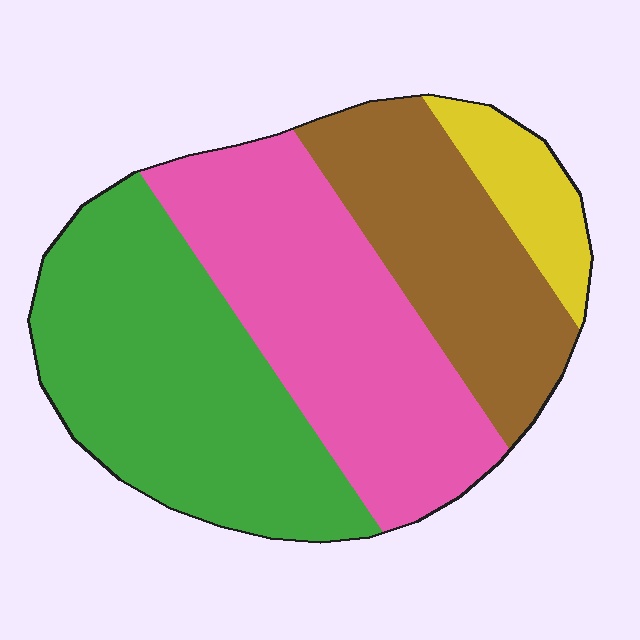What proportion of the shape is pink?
Pink takes up about one third (1/3) of the shape.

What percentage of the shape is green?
Green covers 36% of the shape.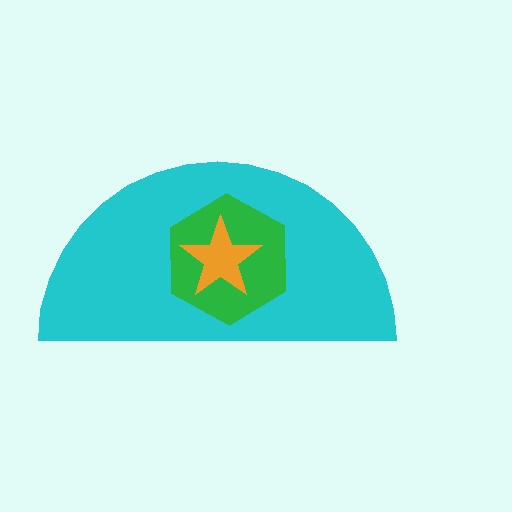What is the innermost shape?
The orange star.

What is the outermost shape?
The cyan semicircle.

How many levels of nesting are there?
3.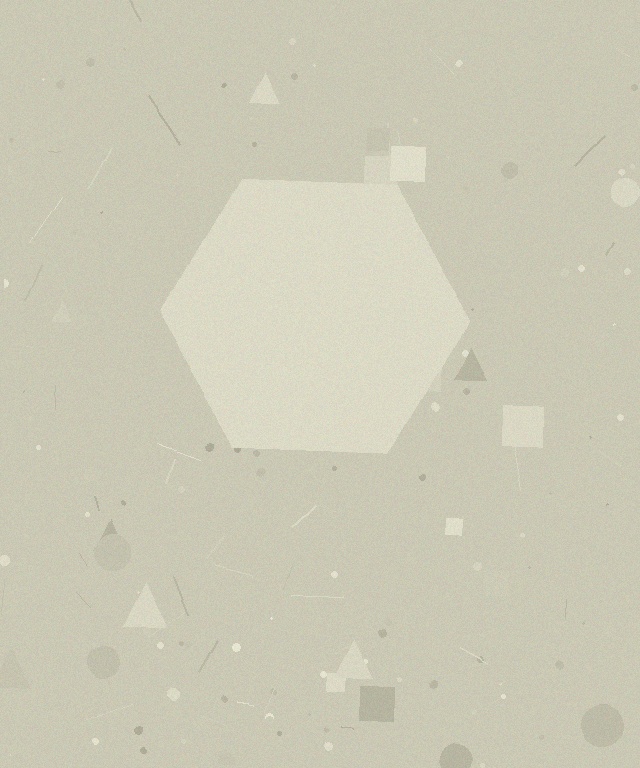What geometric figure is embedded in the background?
A hexagon is embedded in the background.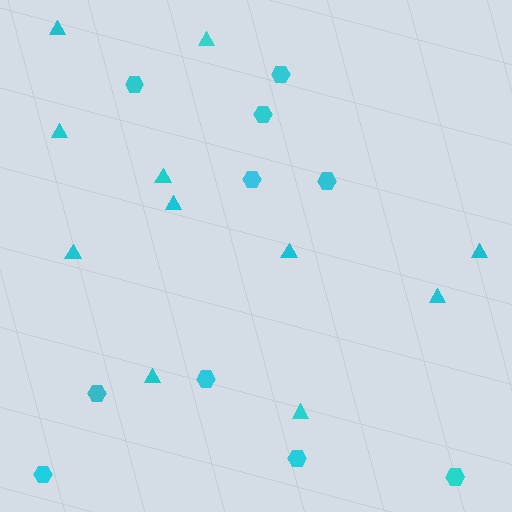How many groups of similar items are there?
There are 2 groups: one group of triangles (11) and one group of hexagons (10).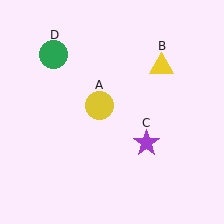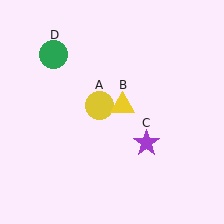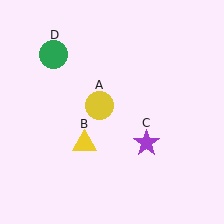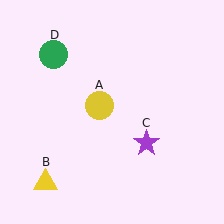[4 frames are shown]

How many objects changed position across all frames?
1 object changed position: yellow triangle (object B).